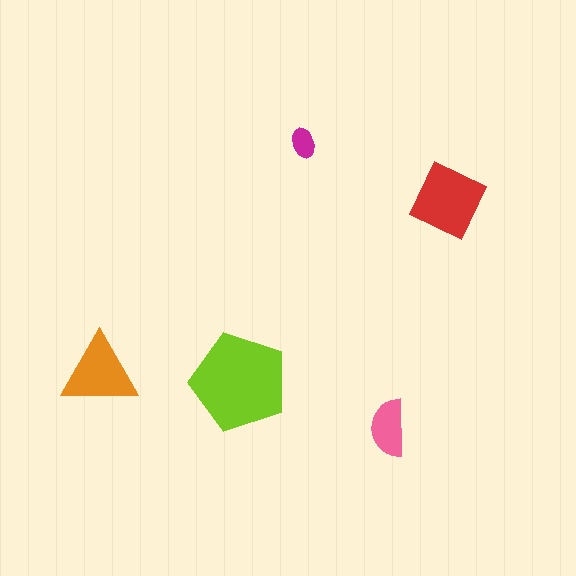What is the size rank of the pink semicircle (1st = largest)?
4th.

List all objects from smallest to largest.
The magenta ellipse, the pink semicircle, the orange triangle, the red diamond, the lime pentagon.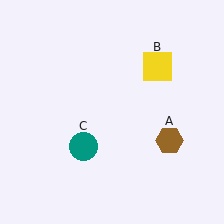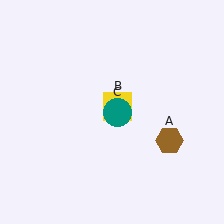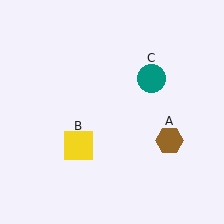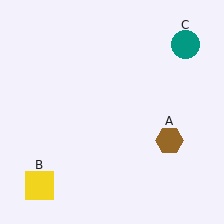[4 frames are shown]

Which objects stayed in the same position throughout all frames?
Brown hexagon (object A) remained stationary.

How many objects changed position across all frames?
2 objects changed position: yellow square (object B), teal circle (object C).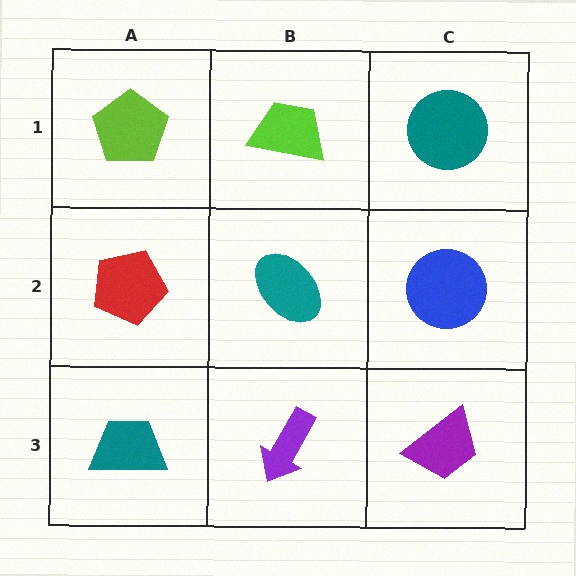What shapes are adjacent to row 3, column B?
A teal ellipse (row 2, column B), a teal trapezoid (row 3, column A), a purple trapezoid (row 3, column C).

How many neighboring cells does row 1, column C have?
2.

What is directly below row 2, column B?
A purple arrow.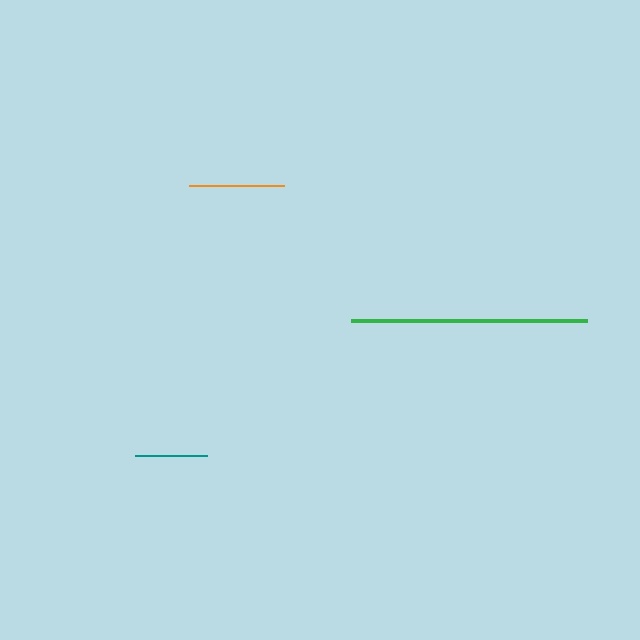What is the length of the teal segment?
The teal segment is approximately 72 pixels long.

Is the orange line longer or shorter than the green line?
The green line is longer than the orange line.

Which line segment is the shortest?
The teal line is the shortest at approximately 72 pixels.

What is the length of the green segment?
The green segment is approximately 236 pixels long.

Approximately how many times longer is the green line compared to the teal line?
The green line is approximately 3.3 times the length of the teal line.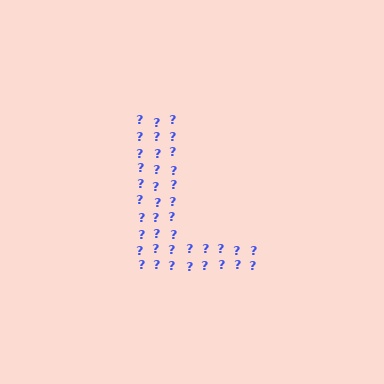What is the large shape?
The large shape is the letter L.